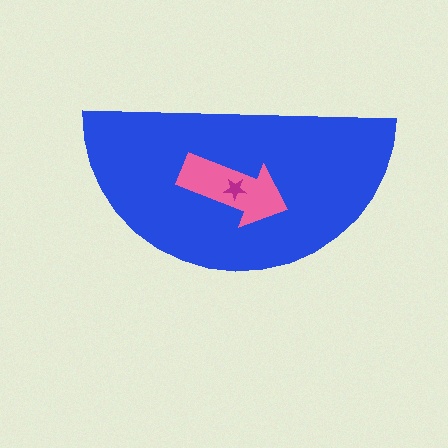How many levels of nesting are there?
3.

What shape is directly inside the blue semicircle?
The pink arrow.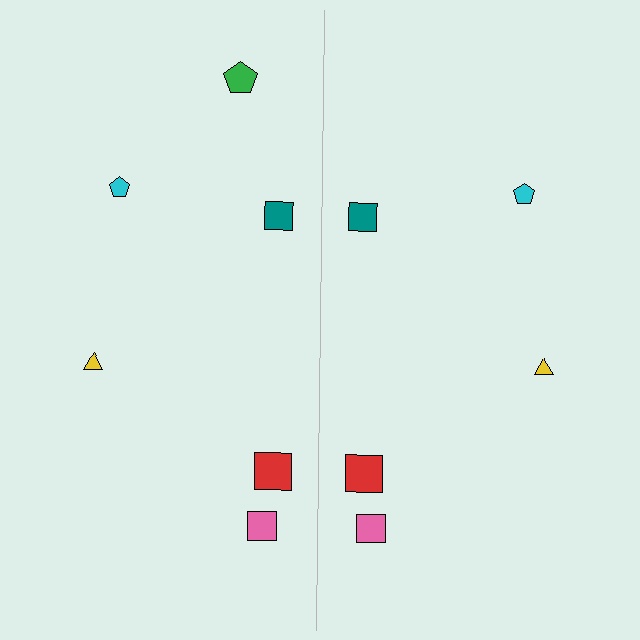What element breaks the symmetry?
A green pentagon is missing from the right side.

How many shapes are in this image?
There are 11 shapes in this image.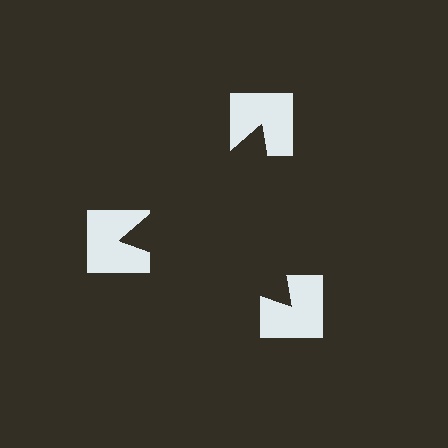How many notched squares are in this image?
There are 3 — one at each vertex of the illusory triangle.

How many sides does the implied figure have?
3 sides.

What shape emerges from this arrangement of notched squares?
An illusory triangle — its edges are inferred from the aligned wedge cuts in the notched squares, not physically drawn.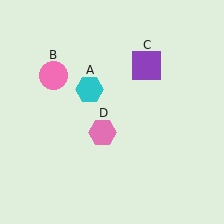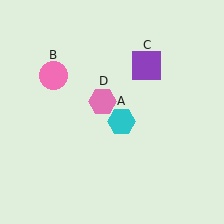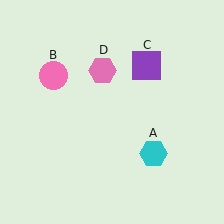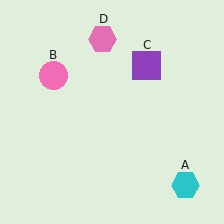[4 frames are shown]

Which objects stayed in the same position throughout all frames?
Pink circle (object B) and purple square (object C) remained stationary.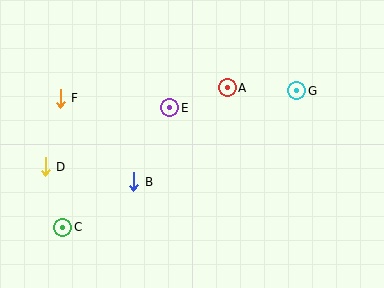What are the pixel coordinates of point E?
Point E is at (170, 108).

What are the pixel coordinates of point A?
Point A is at (227, 88).